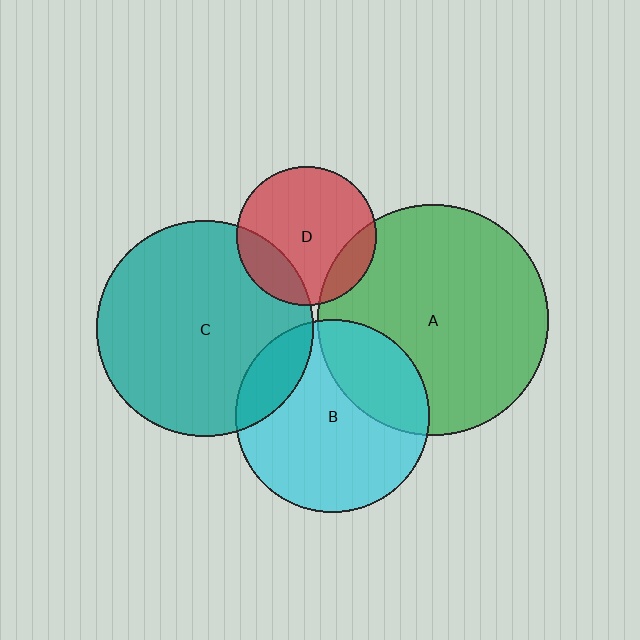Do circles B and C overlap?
Yes.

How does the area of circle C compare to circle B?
Approximately 1.3 times.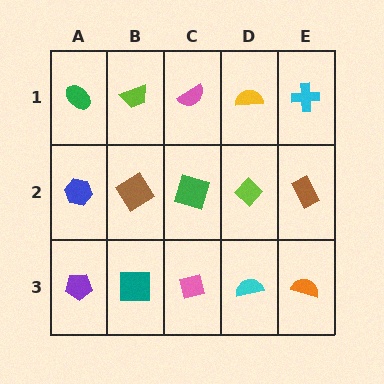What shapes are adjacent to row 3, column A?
A blue hexagon (row 2, column A), a teal square (row 3, column B).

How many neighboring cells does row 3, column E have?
2.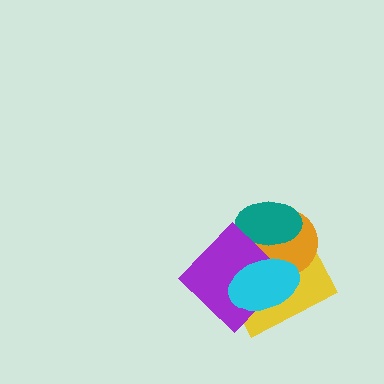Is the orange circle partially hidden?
Yes, it is partially covered by another shape.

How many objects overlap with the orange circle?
4 objects overlap with the orange circle.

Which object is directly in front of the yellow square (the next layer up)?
The orange circle is directly in front of the yellow square.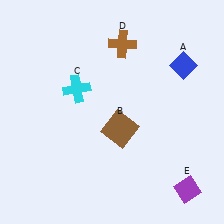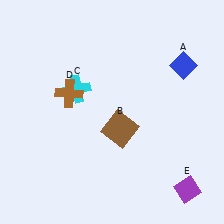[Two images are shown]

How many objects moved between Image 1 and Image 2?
1 object moved between the two images.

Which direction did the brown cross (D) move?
The brown cross (D) moved left.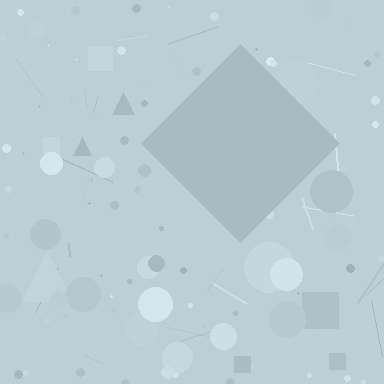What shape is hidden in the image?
A diamond is hidden in the image.